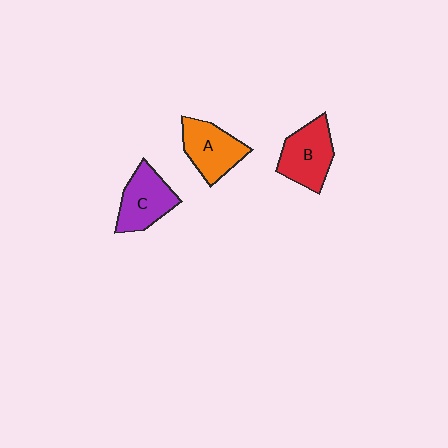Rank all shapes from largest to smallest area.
From largest to smallest: B (red), A (orange), C (purple).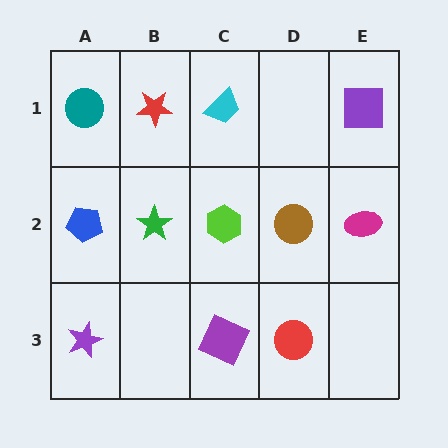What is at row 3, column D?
A red circle.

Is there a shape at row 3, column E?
No, that cell is empty.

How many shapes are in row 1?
4 shapes.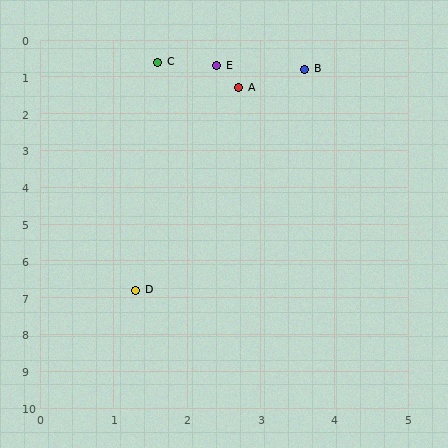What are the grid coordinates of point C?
Point C is at approximately (1.6, 0.6).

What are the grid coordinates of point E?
Point E is at approximately (2.4, 0.7).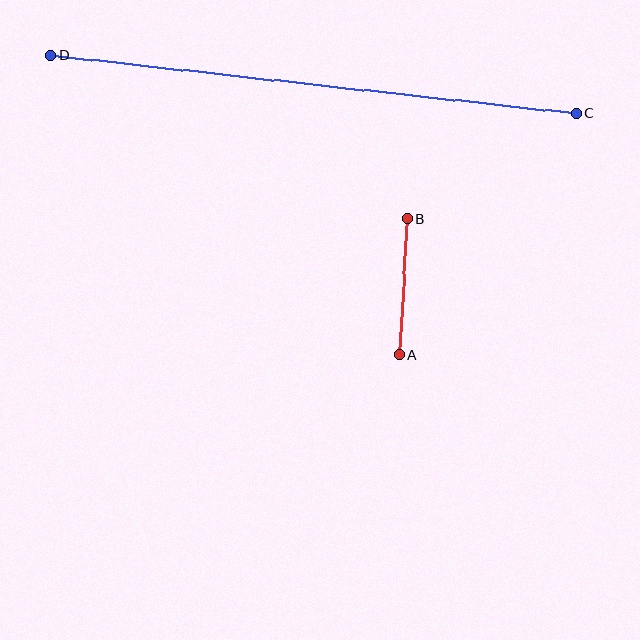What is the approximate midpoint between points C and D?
The midpoint is at approximately (313, 84) pixels.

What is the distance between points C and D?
The distance is approximately 528 pixels.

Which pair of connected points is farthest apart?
Points C and D are farthest apart.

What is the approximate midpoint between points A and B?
The midpoint is at approximately (403, 287) pixels.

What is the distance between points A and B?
The distance is approximately 136 pixels.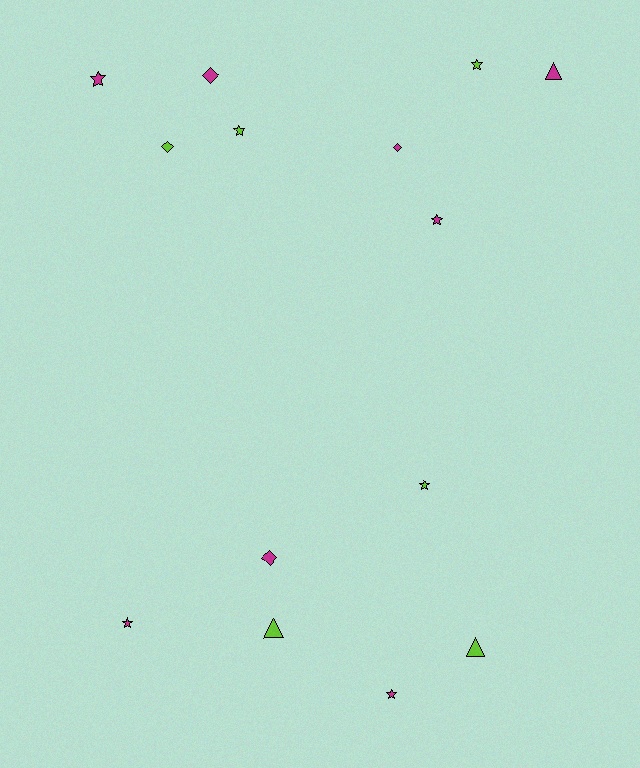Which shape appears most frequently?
Star, with 7 objects.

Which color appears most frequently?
Magenta, with 8 objects.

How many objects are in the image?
There are 14 objects.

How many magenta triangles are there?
There is 1 magenta triangle.